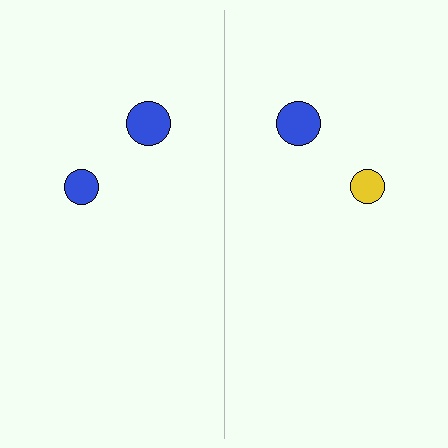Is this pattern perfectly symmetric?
No, the pattern is not perfectly symmetric. The yellow circle on the right side breaks the symmetry — its mirror counterpart is blue.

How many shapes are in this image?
There are 4 shapes in this image.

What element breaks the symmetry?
The yellow circle on the right side breaks the symmetry — its mirror counterpart is blue.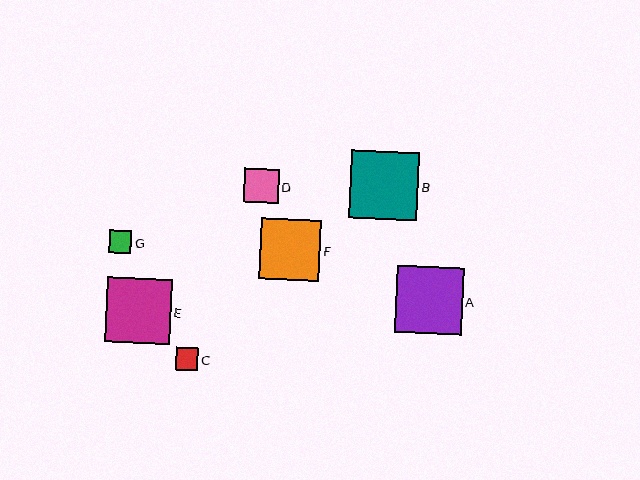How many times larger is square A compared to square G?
Square A is approximately 3.0 times the size of square G.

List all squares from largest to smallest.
From largest to smallest: B, A, E, F, D, C, G.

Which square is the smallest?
Square G is the smallest with a size of approximately 22 pixels.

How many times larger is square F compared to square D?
Square F is approximately 1.8 times the size of square D.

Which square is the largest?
Square B is the largest with a size of approximately 68 pixels.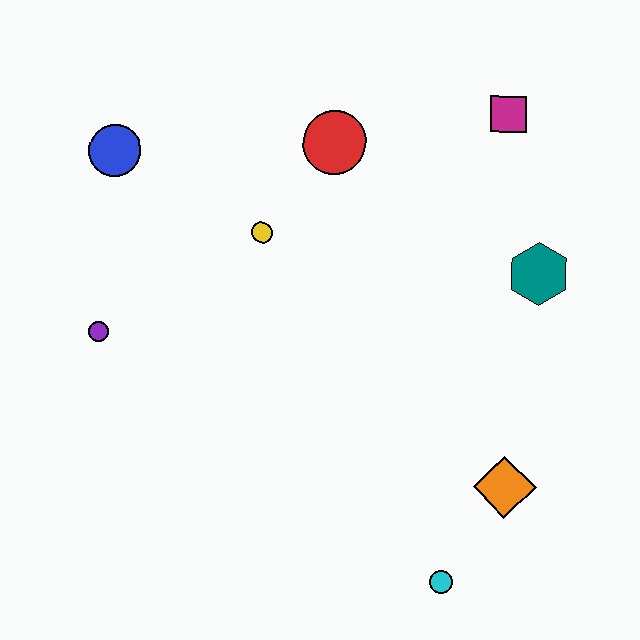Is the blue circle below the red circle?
Yes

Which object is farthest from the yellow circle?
The cyan circle is farthest from the yellow circle.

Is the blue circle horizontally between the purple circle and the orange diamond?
Yes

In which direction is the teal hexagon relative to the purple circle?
The teal hexagon is to the right of the purple circle.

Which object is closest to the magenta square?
The teal hexagon is closest to the magenta square.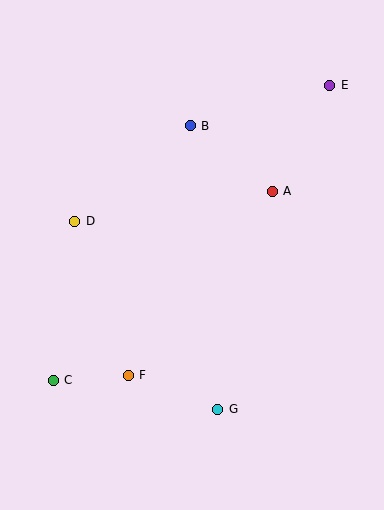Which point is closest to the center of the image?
Point A at (272, 191) is closest to the center.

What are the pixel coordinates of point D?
Point D is at (75, 221).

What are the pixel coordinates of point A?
Point A is at (272, 191).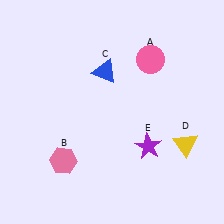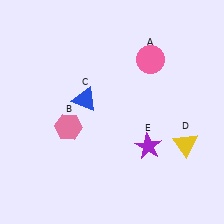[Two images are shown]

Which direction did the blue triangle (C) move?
The blue triangle (C) moved down.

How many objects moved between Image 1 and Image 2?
2 objects moved between the two images.